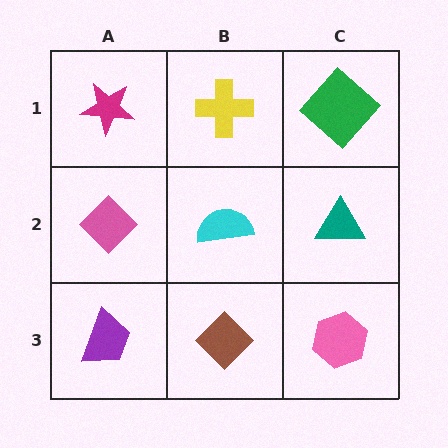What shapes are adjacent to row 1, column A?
A pink diamond (row 2, column A), a yellow cross (row 1, column B).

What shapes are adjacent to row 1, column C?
A teal triangle (row 2, column C), a yellow cross (row 1, column B).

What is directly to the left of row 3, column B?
A purple trapezoid.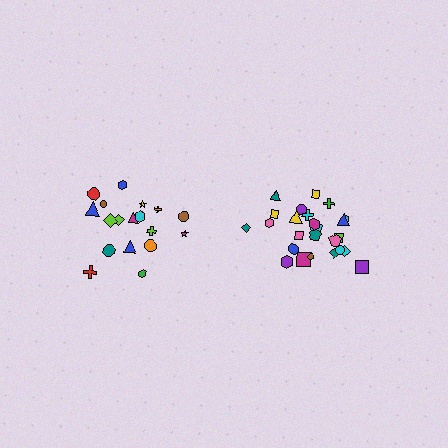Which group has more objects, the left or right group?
The right group.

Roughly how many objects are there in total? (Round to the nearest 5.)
Roughly 45 objects in total.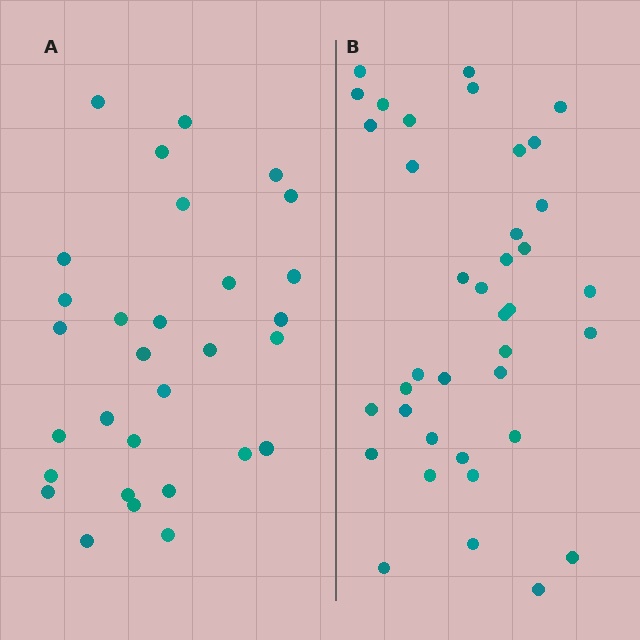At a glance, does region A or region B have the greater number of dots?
Region B (the right region) has more dots.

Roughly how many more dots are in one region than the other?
Region B has roughly 8 or so more dots than region A.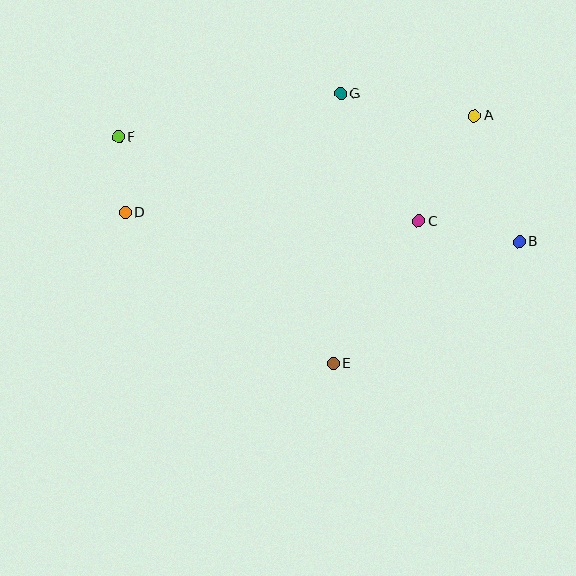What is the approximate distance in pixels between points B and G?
The distance between B and G is approximately 232 pixels.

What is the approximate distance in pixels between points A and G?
The distance between A and G is approximately 135 pixels.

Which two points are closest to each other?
Points D and F are closest to each other.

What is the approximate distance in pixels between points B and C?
The distance between B and C is approximately 103 pixels.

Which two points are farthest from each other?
Points B and F are farthest from each other.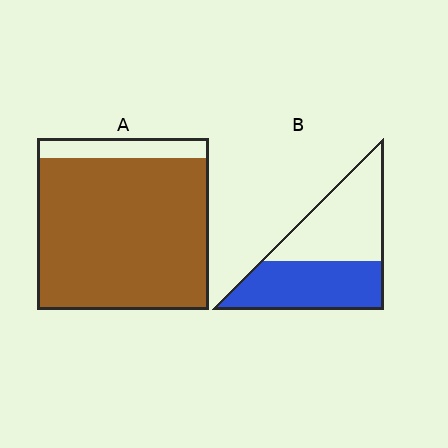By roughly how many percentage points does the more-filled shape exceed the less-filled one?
By roughly 40 percentage points (A over B).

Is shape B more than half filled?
Roughly half.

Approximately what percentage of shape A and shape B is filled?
A is approximately 90% and B is approximately 50%.